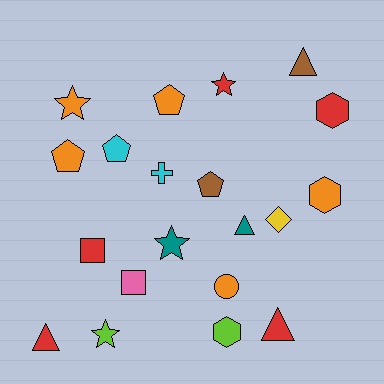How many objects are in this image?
There are 20 objects.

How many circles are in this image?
There is 1 circle.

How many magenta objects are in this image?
There are no magenta objects.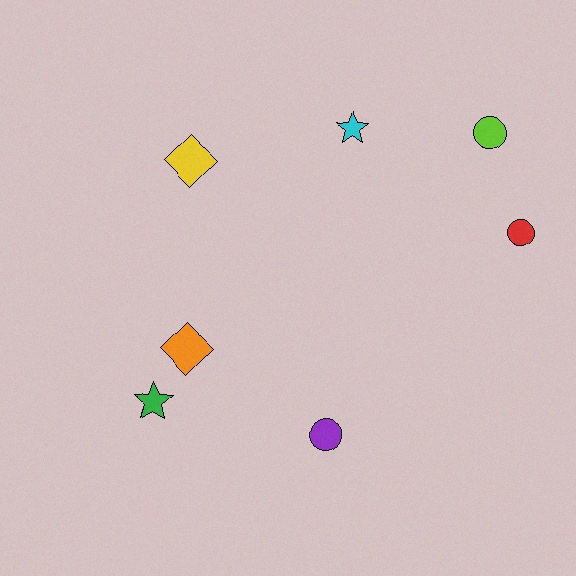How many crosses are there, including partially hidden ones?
There are no crosses.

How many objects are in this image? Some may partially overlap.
There are 7 objects.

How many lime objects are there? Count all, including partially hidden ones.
There is 1 lime object.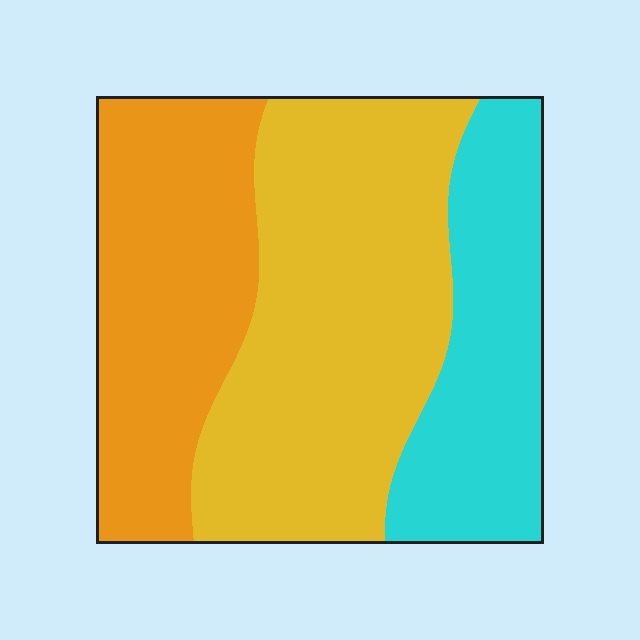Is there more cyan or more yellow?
Yellow.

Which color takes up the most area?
Yellow, at roughly 45%.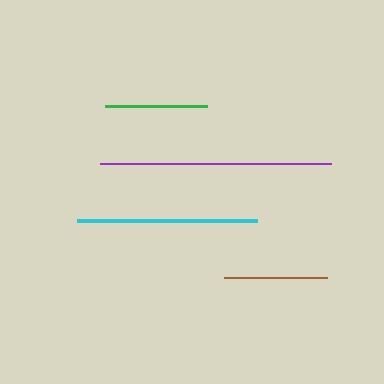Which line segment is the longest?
The purple line is the longest at approximately 231 pixels.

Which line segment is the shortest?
The green line is the shortest at approximately 102 pixels.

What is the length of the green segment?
The green segment is approximately 102 pixels long.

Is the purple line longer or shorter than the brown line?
The purple line is longer than the brown line.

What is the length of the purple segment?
The purple segment is approximately 231 pixels long.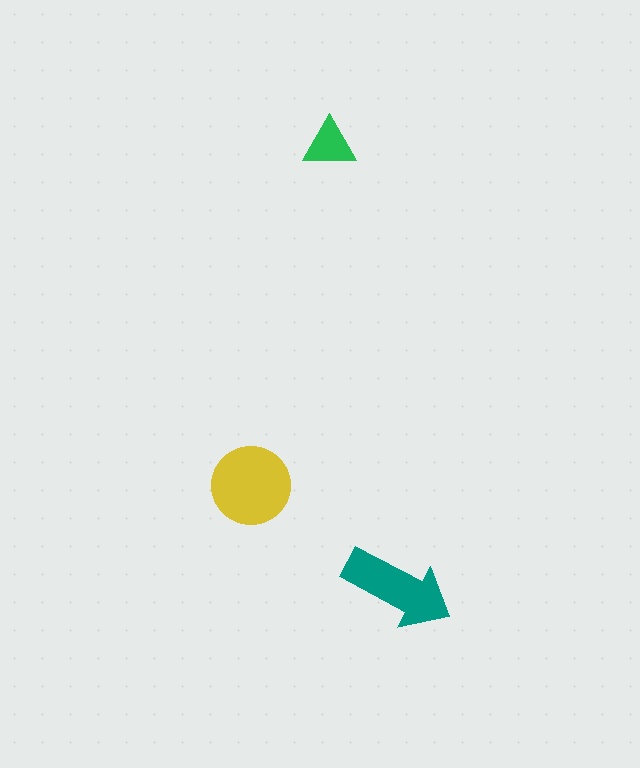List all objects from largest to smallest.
The yellow circle, the teal arrow, the green triangle.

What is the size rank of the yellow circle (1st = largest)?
1st.